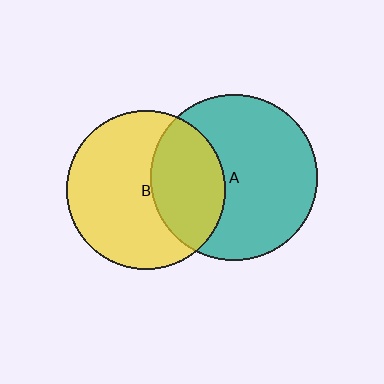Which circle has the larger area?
Circle A (teal).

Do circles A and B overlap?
Yes.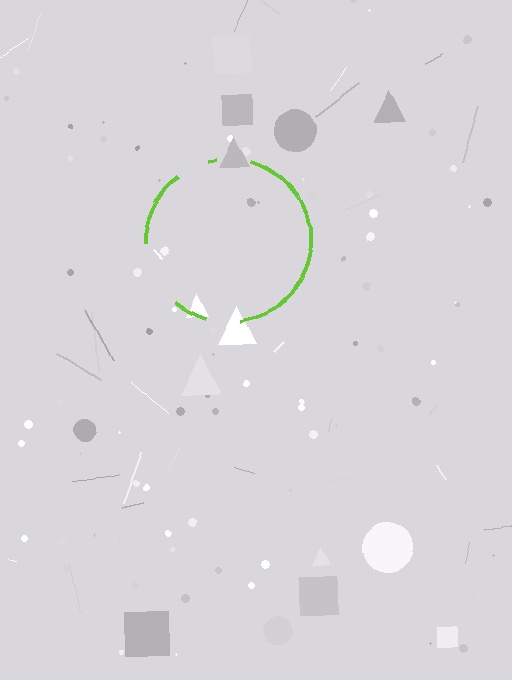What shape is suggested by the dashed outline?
The dashed outline suggests a circle.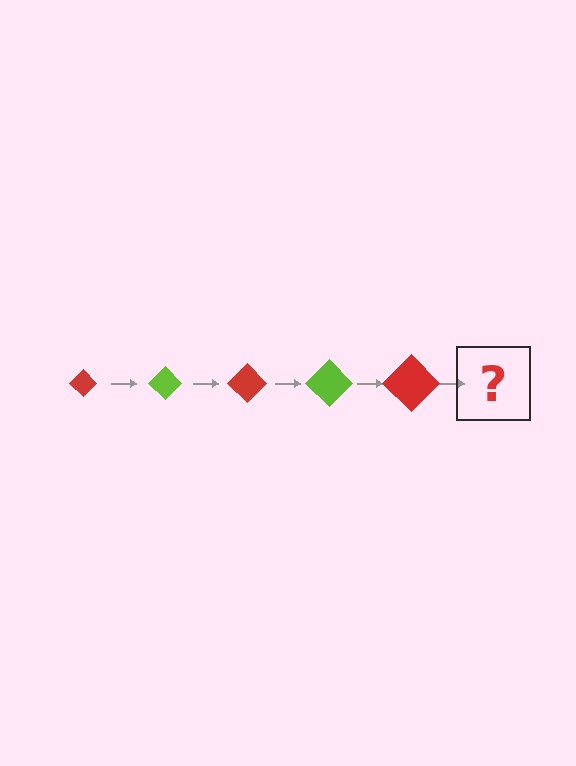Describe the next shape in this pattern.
It should be a lime diamond, larger than the previous one.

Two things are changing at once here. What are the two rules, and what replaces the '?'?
The two rules are that the diamond grows larger each step and the color cycles through red and lime. The '?' should be a lime diamond, larger than the previous one.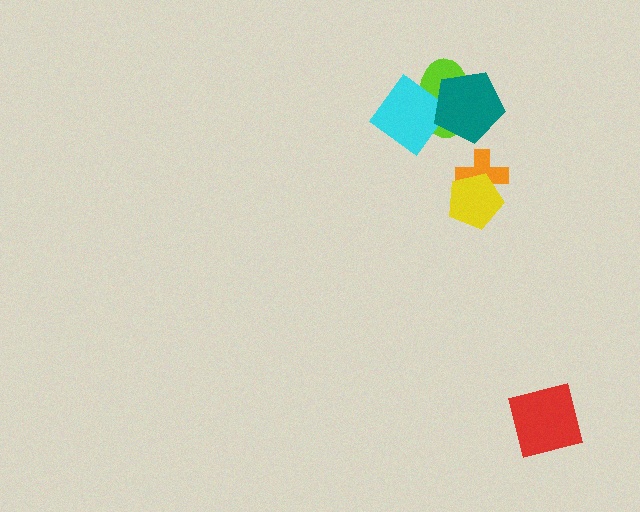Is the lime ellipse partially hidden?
Yes, it is partially covered by another shape.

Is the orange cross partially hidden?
Yes, it is partially covered by another shape.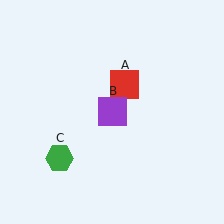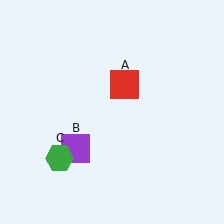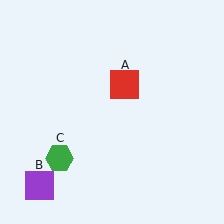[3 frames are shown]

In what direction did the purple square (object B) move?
The purple square (object B) moved down and to the left.